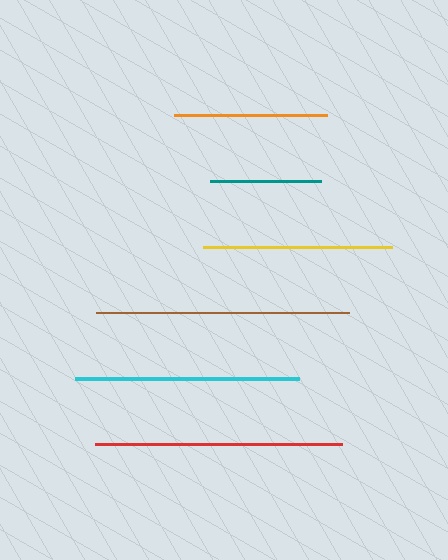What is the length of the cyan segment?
The cyan segment is approximately 224 pixels long.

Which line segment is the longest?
The brown line is the longest at approximately 253 pixels.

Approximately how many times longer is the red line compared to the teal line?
The red line is approximately 2.2 times the length of the teal line.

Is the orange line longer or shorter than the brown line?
The brown line is longer than the orange line.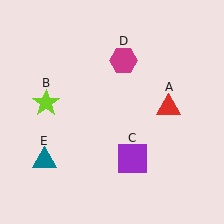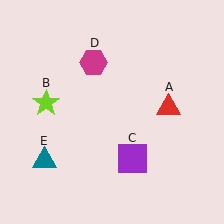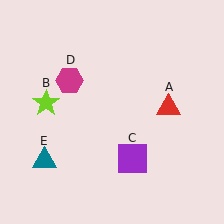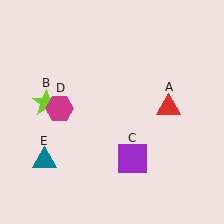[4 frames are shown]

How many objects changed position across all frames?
1 object changed position: magenta hexagon (object D).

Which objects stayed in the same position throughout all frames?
Red triangle (object A) and lime star (object B) and purple square (object C) and teal triangle (object E) remained stationary.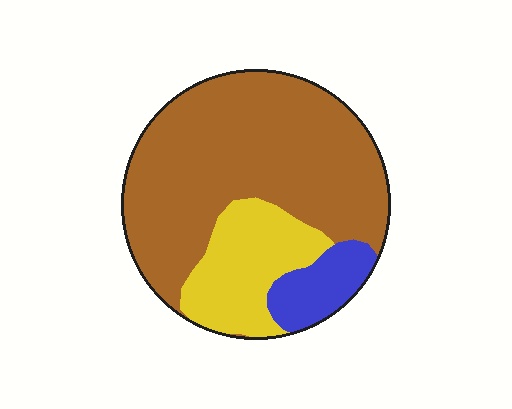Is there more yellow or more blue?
Yellow.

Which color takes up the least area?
Blue, at roughly 10%.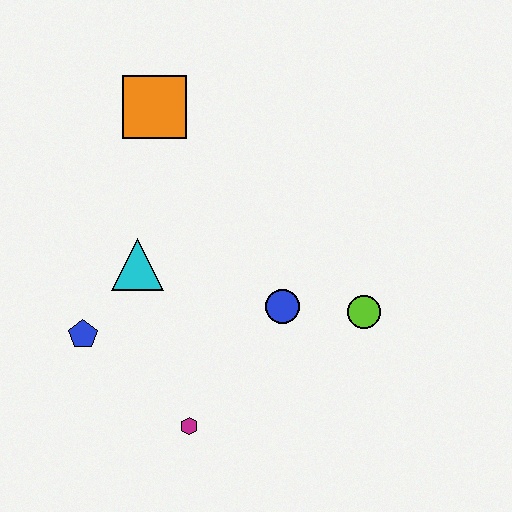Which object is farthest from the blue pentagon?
The lime circle is farthest from the blue pentagon.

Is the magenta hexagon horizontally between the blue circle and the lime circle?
No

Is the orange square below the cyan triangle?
No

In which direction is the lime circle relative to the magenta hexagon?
The lime circle is to the right of the magenta hexagon.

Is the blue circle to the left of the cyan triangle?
No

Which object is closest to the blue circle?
The lime circle is closest to the blue circle.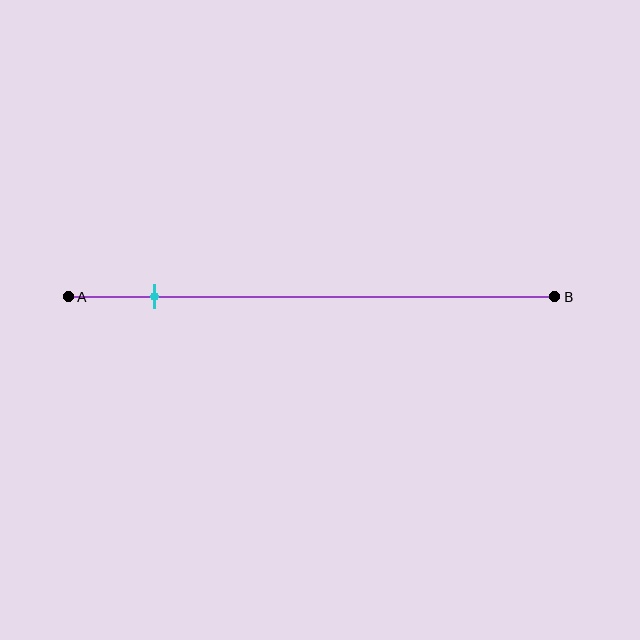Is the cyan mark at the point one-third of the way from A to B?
No, the mark is at about 20% from A, not at the 33% one-third point.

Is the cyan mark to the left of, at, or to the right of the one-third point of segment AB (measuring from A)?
The cyan mark is to the left of the one-third point of segment AB.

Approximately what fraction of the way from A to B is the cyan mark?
The cyan mark is approximately 20% of the way from A to B.